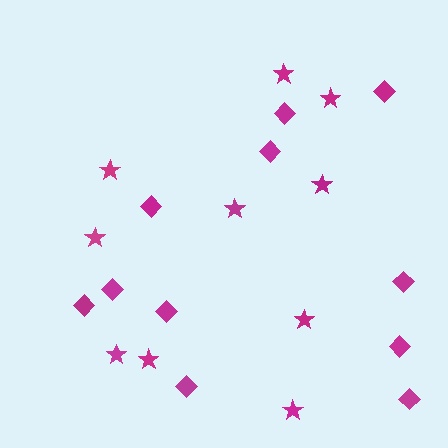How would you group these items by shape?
There are 2 groups: one group of diamonds (11) and one group of stars (10).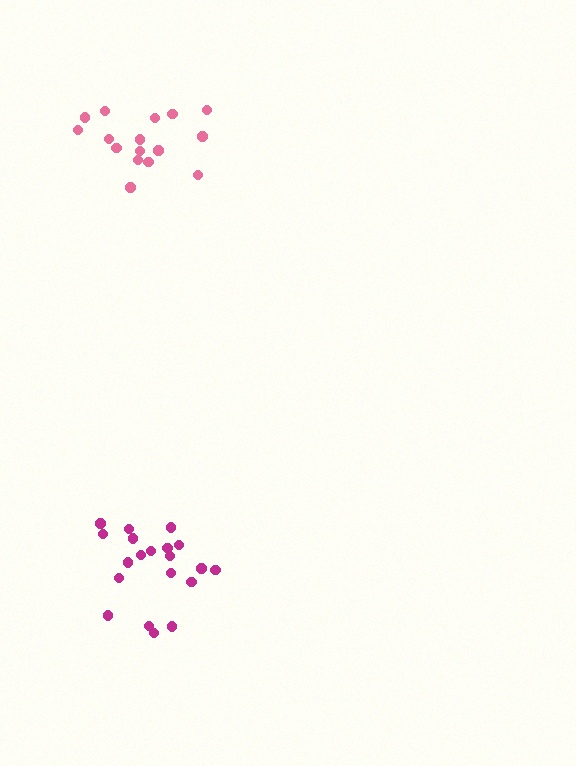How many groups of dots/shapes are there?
There are 2 groups.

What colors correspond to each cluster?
The clusters are colored: pink, magenta.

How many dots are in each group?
Group 1: 16 dots, Group 2: 20 dots (36 total).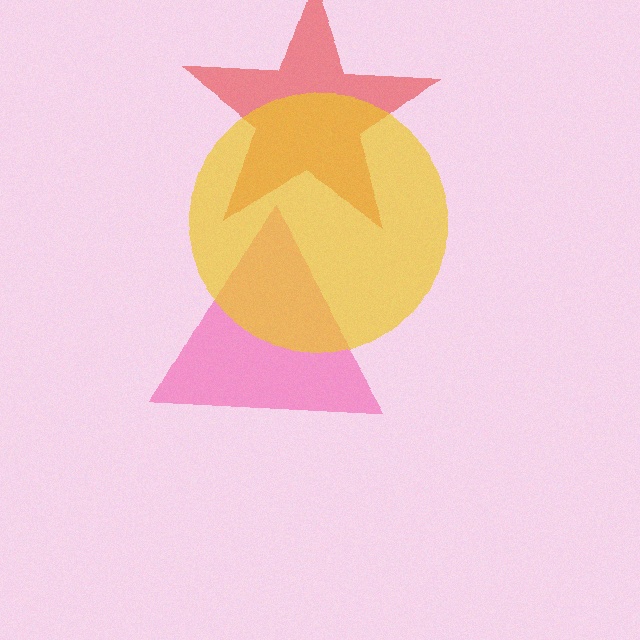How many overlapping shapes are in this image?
There are 3 overlapping shapes in the image.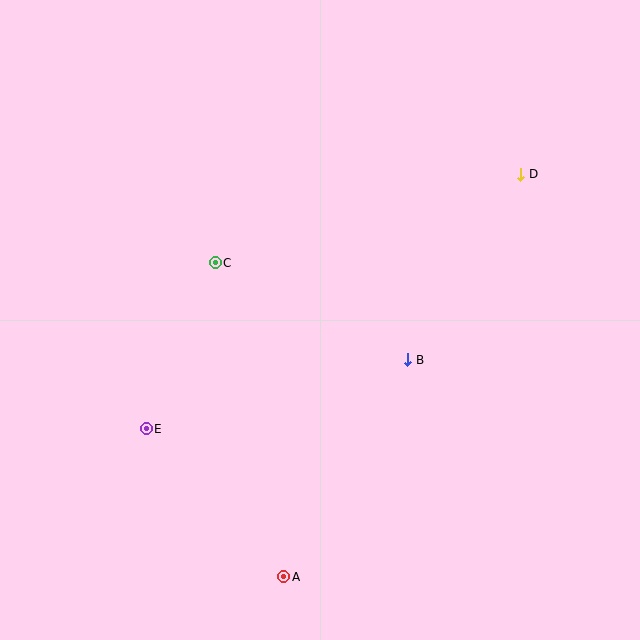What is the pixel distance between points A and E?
The distance between A and E is 202 pixels.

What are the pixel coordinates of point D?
Point D is at (521, 174).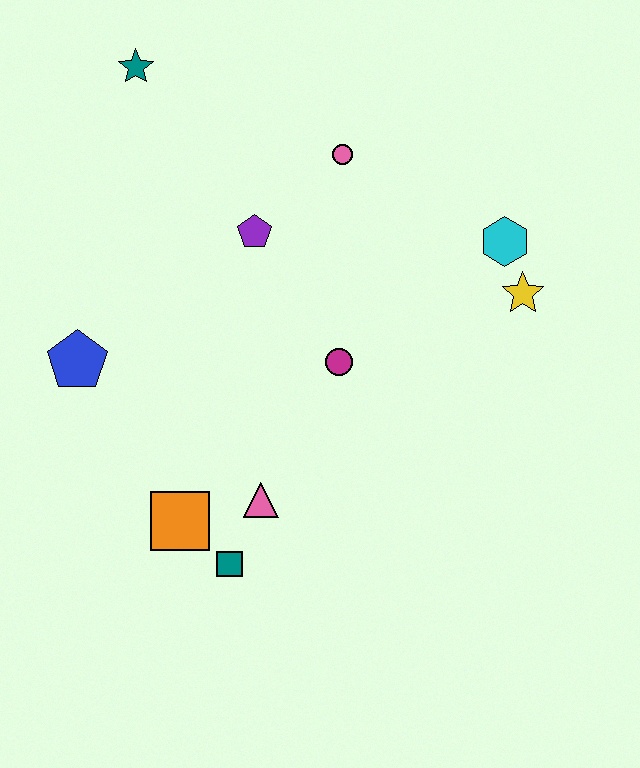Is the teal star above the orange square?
Yes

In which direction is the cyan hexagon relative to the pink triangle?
The cyan hexagon is above the pink triangle.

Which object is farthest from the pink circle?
The teal square is farthest from the pink circle.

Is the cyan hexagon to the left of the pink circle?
No